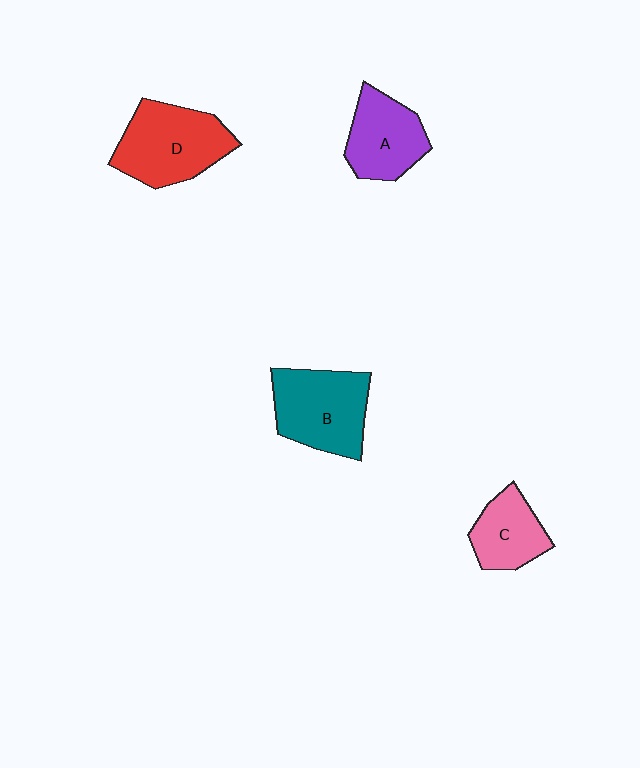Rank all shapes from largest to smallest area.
From largest to smallest: D (red), B (teal), A (purple), C (pink).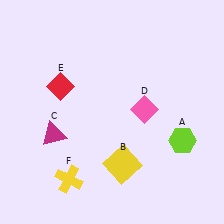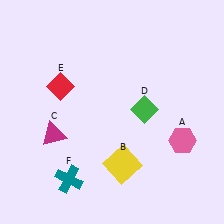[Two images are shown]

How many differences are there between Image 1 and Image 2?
There are 3 differences between the two images.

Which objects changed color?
A changed from lime to pink. D changed from pink to green. F changed from yellow to teal.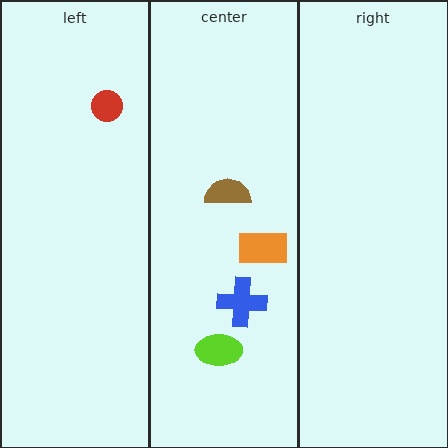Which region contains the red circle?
The left region.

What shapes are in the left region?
The red circle.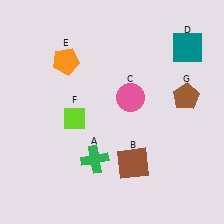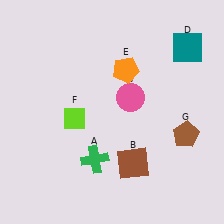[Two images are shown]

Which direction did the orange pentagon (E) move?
The orange pentagon (E) moved right.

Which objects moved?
The objects that moved are: the orange pentagon (E), the brown pentagon (G).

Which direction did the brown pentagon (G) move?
The brown pentagon (G) moved down.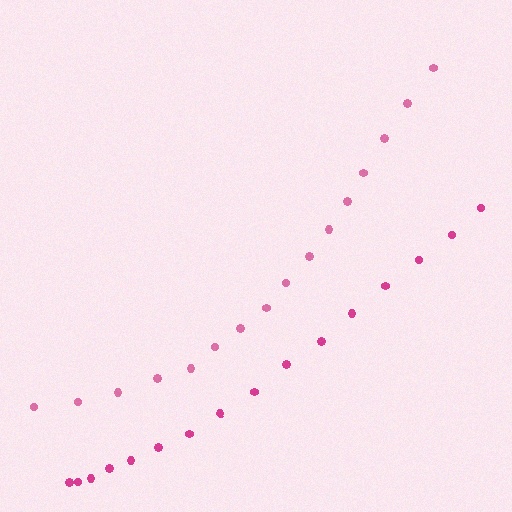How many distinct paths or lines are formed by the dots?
There are 2 distinct paths.